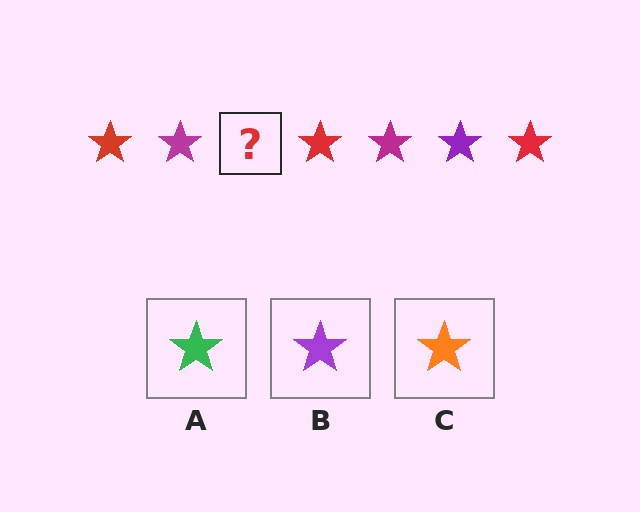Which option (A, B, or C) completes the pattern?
B.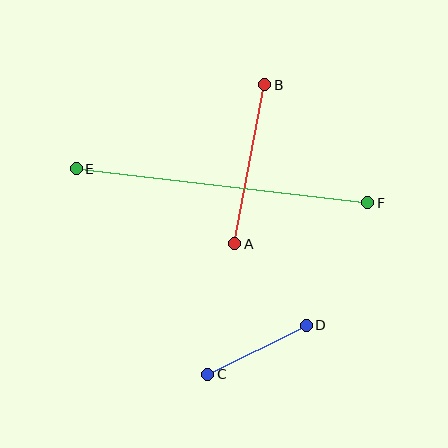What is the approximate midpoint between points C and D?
The midpoint is at approximately (257, 350) pixels.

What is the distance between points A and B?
The distance is approximately 162 pixels.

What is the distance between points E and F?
The distance is approximately 294 pixels.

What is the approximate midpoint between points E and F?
The midpoint is at approximately (222, 186) pixels.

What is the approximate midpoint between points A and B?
The midpoint is at approximately (250, 164) pixels.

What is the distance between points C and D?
The distance is approximately 110 pixels.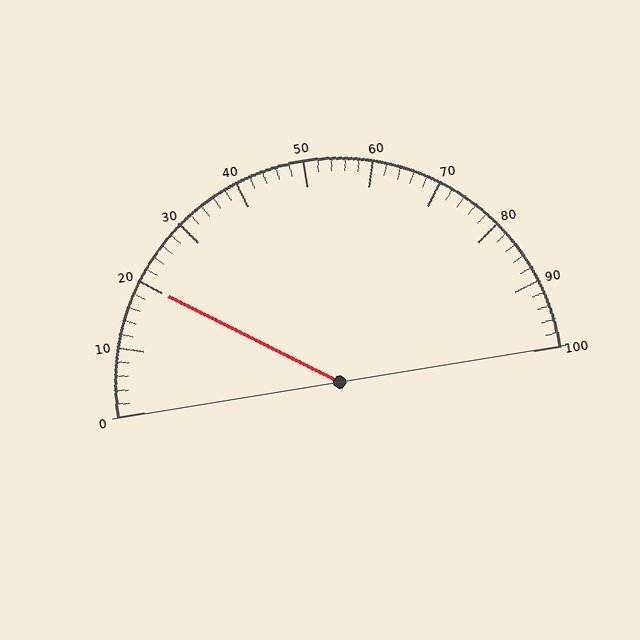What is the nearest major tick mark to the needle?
The nearest major tick mark is 20.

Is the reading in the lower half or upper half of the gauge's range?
The reading is in the lower half of the range (0 to 100).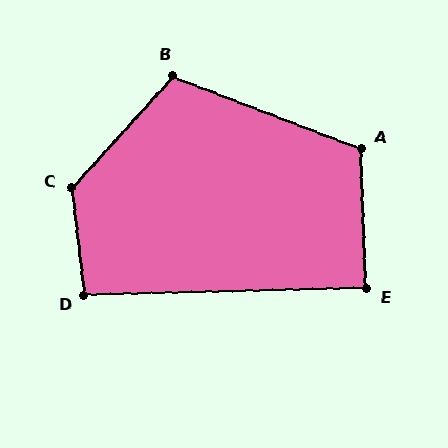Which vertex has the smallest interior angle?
E, at approximately 89 degrees.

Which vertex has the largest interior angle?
C, at approximately 131 degrees.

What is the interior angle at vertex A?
Approximately 113 degrees (obtuse).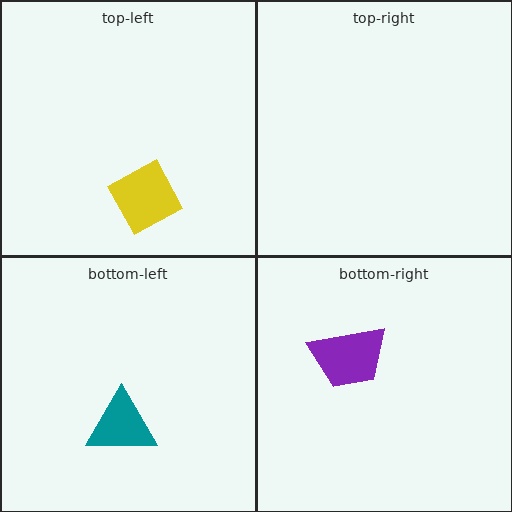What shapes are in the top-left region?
The yellow diamond.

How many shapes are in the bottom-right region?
1.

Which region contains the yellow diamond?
The top-left region.